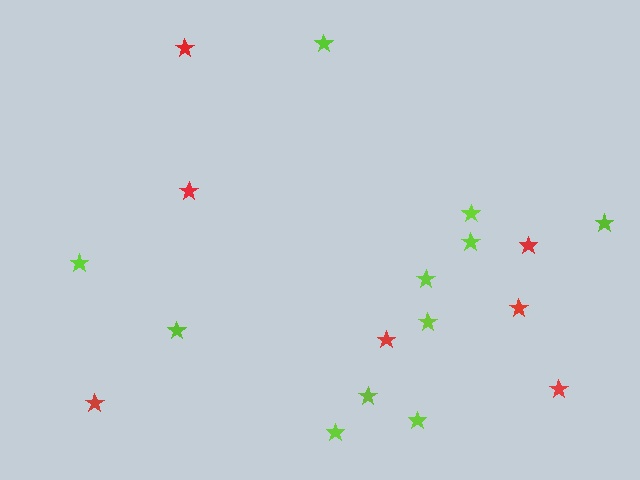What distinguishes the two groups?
There are 2 groups: one group of red stars (7) and one group of lime stars (11).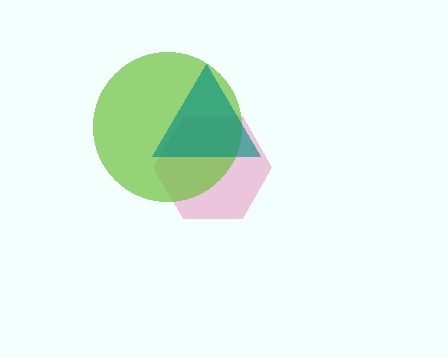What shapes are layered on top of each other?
The layered shapes are: a pink hexagon, a lime circle, a teal triangle.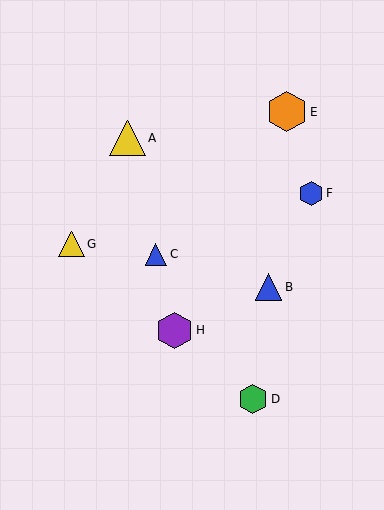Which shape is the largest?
The orange hexagon (labeled E) is the largest.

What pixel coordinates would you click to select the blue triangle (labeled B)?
Click at (269, 287) to select the blue triangle B.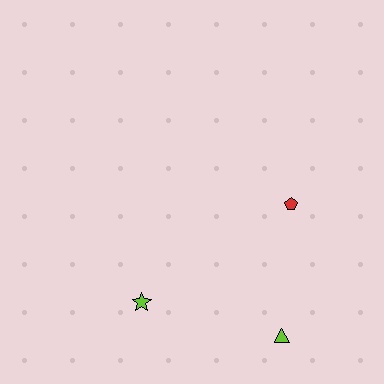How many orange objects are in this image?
There are no orange objects.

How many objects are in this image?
There are 3 objects.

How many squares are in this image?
There are no squares.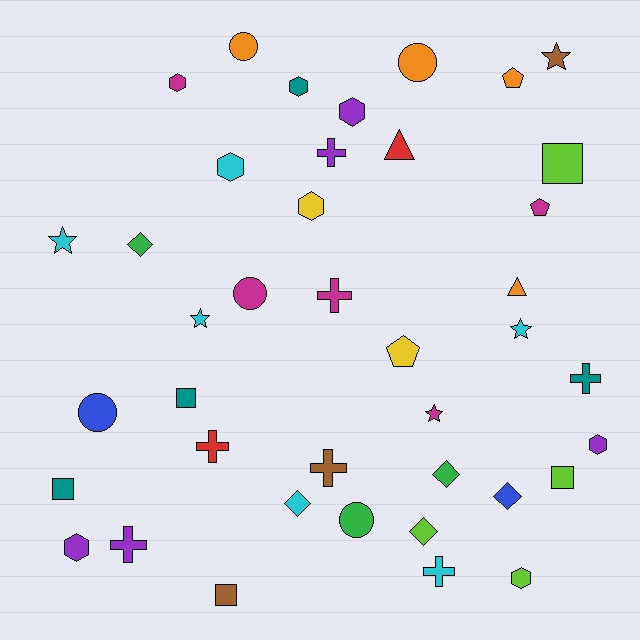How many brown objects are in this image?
There are 3 brown objects.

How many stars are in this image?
There are 5 stars.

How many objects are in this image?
There are 40 objects.